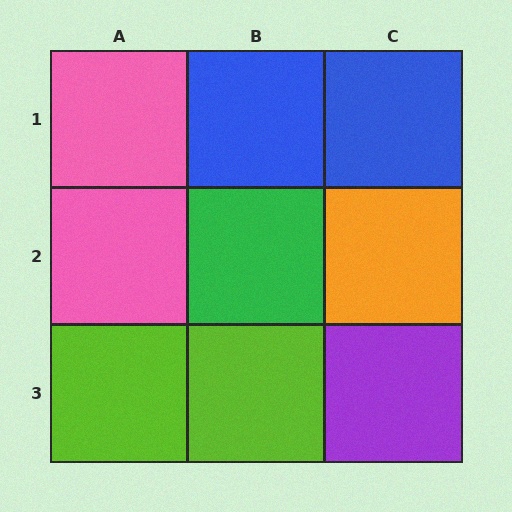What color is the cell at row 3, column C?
Purple.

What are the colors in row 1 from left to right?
Pink, blue, blue.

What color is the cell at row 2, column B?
Green.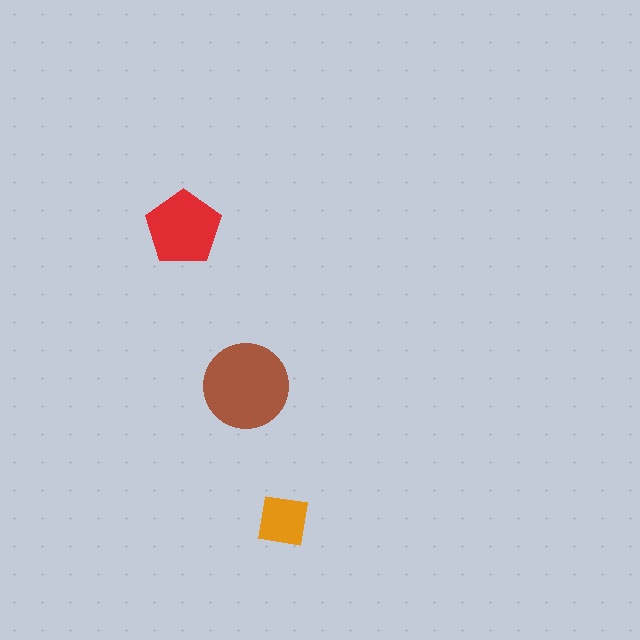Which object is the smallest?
The orange square.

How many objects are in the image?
There are 3 objects in the image.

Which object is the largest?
The brown circle.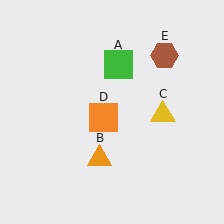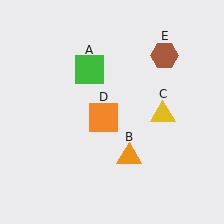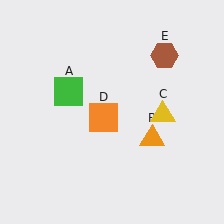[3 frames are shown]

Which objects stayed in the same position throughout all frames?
Yellow triangle (object C) and orange square (object D) and brown hexagon (object E) remained stationary.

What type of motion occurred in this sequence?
The green square (object A), orange triangle (object B) rotated counterclockwise around the center of the scene.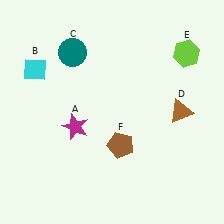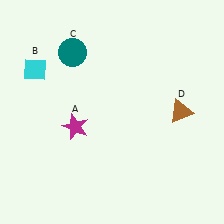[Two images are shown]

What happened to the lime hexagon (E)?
The lime hexagon (E) was removed in Image 2. It was in the top-right area of Image 1.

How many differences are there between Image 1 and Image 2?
There are 2 differences between the two images.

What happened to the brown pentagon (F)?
The brown pentagon (F) was removed in Image 2. It was in the bottom-right area of Image 1.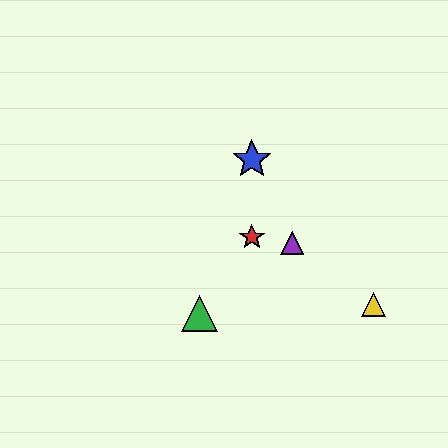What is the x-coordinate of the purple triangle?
The purple triangle is at x≈292.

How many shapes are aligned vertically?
2 shapes (the red star, the blue star) are aligned vertically.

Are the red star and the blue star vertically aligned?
Yes, both are at x≈252.